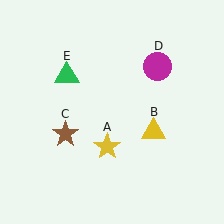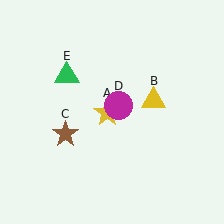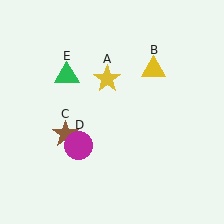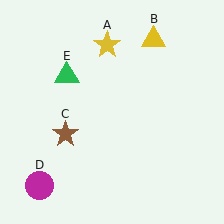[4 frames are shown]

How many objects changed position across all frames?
3 objects changed position: yellow star (object A), yellow triangle (object B), magenta circle (object D).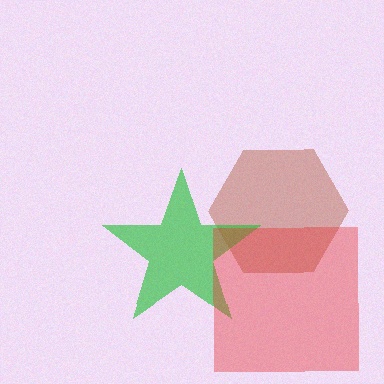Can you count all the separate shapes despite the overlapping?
Yes, there are 3 separate shapes.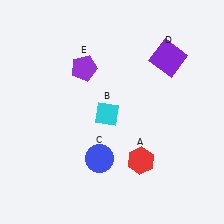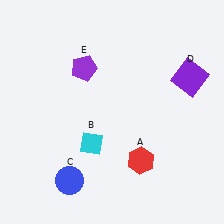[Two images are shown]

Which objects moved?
The objects that moved are: the cyan diamond (B), the blue circle (C), the purple square (D).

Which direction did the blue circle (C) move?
The blue circle (C) moved left.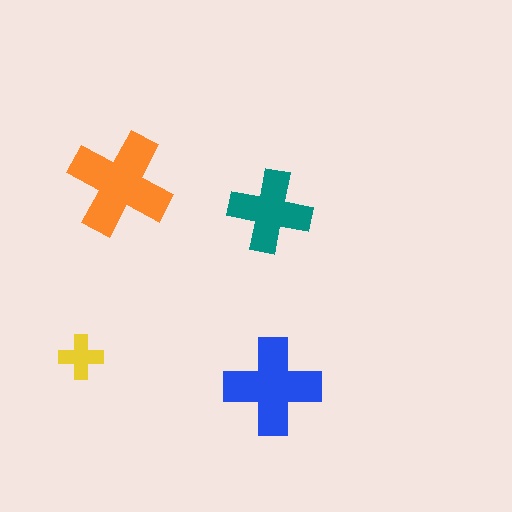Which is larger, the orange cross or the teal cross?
The orange one.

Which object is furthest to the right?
The blue cross is rightmost.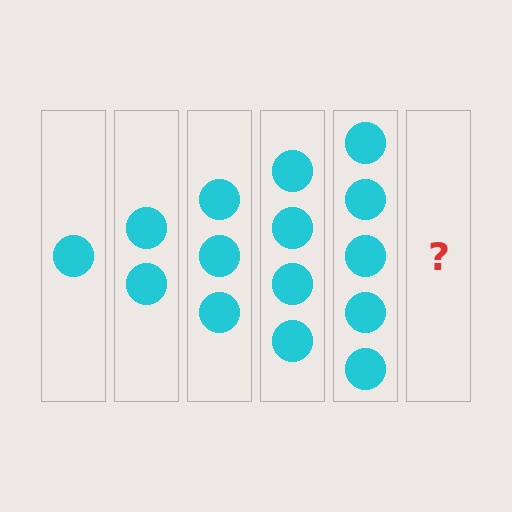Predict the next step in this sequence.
The next step is 6 circles.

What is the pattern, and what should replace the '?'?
The pattern is that each step adds one more circle. The '?' should be 6 circles.